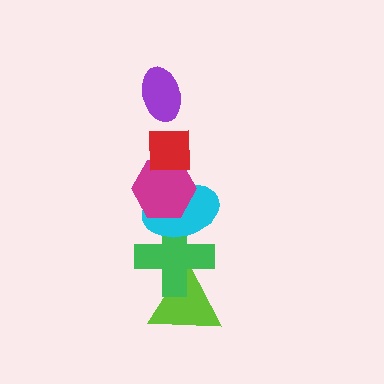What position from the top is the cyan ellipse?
The cyan ellipse is 4th from the top.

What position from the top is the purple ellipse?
The purple ellipse is 1st from the top.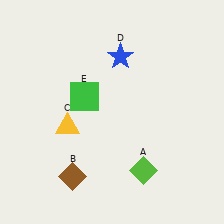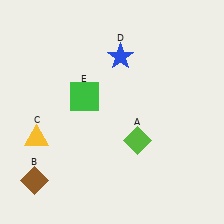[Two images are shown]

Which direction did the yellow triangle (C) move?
The yellow triangle (C) moved left.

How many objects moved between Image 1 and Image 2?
3 objects moved between the two images.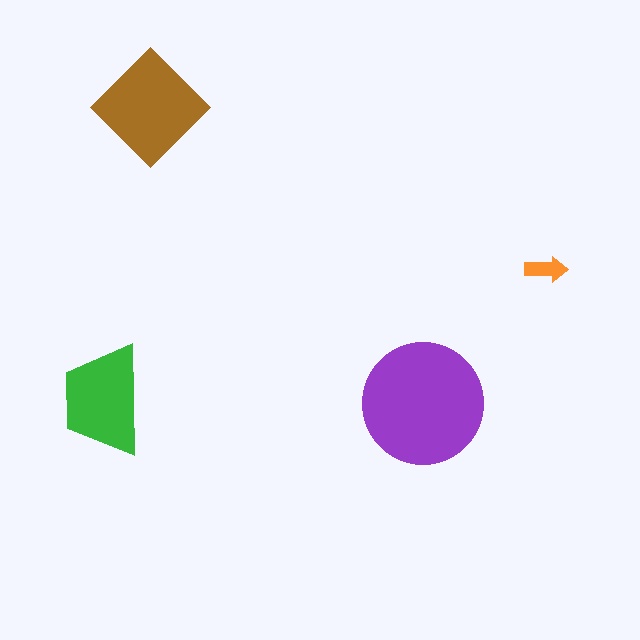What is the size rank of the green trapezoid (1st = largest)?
3rd.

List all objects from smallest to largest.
The orange arrow, the green trapezoid, the brown diamond, the purple circle.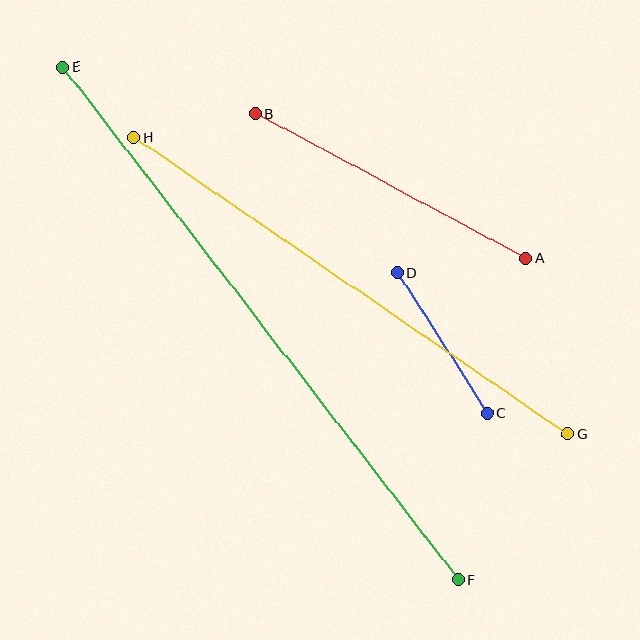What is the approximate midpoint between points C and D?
The midpoint is at approximately (443, 343) pixels.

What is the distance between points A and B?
The distance is approximately 307 pixels.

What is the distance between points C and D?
The distance is approximately 167 pixels.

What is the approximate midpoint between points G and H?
The midpoint is at approximately (351, 286) pixels.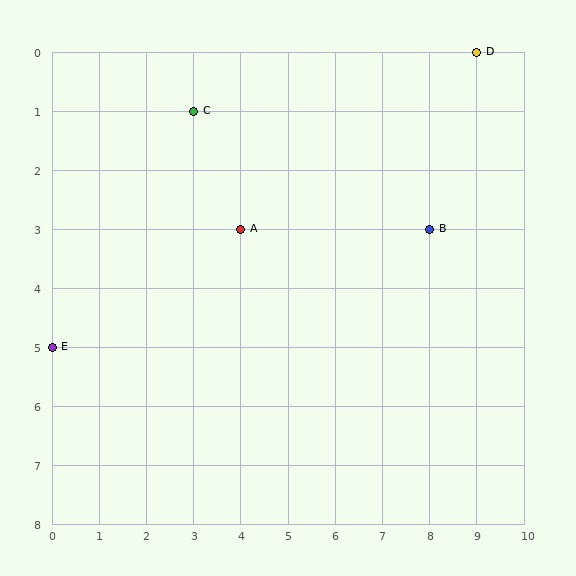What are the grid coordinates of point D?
Point D is at grid coordinates (9, 0).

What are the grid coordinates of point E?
Point E is at grid coordinates (0, 5).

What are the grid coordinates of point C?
Point C is at grid coordinates (3, 1).